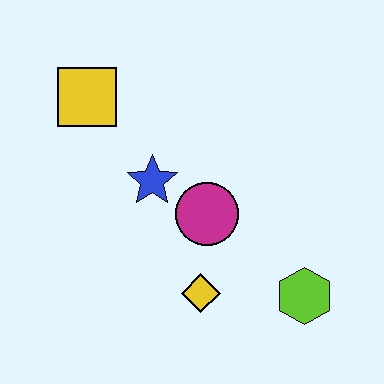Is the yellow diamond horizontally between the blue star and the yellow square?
No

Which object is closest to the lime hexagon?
The yellow diamond is closest to the lime hexagon.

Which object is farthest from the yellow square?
The lime hexagon is farthest from the yellow square.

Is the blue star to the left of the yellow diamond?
Yes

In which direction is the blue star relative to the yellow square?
The blue star is below the yellow square.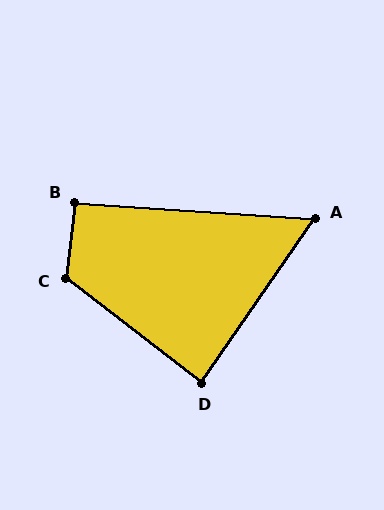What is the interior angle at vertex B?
Approximately 93 degrees (approximately right).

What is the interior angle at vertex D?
Approximately 87 degrees (approximately right).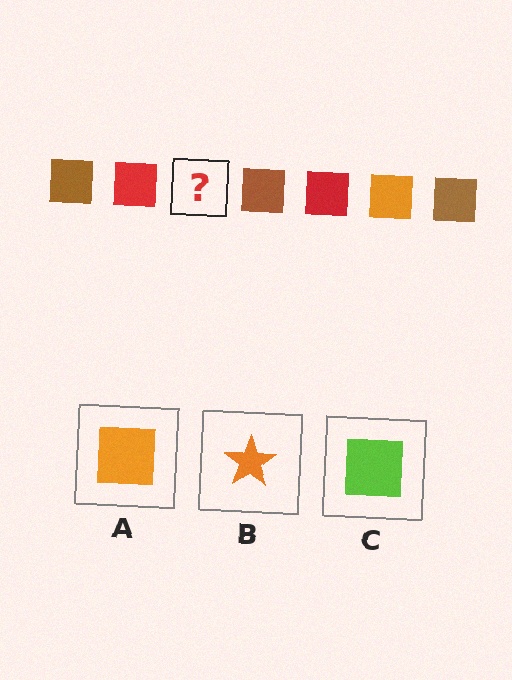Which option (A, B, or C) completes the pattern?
A.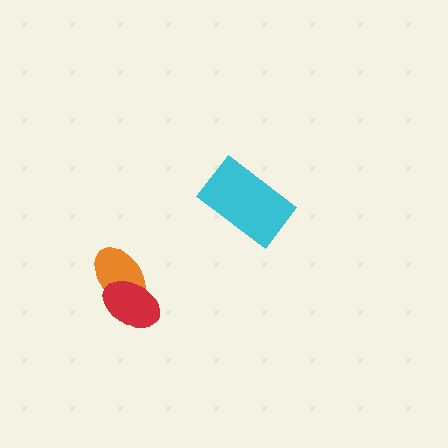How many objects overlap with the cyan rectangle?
0 objects overlap with the cyan rectangle.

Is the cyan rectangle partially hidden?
No, no other shape covers it.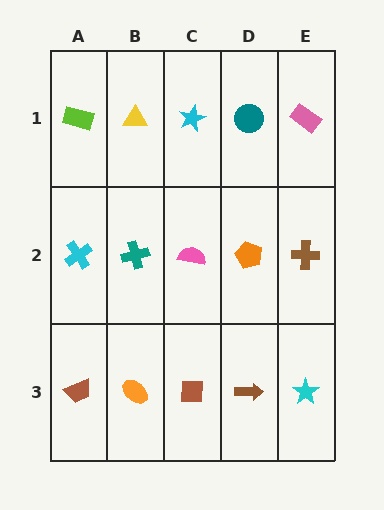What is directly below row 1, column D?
An orange pentagon.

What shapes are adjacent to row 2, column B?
A yellow triangle (row 1, column B), an orange ellipse (row 3, column B), a cyan cross (row 2, column A), a pink semicircle (row 2, column C).